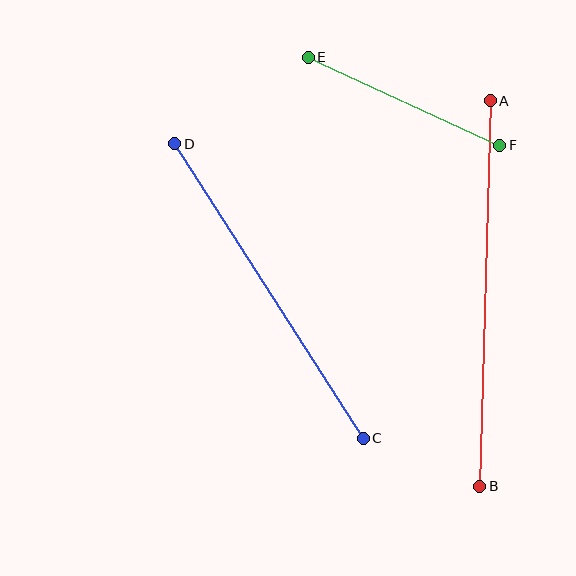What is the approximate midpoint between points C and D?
The midpoint is at approximately (269, 291) pixels.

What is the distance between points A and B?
The distance is approximately 386 pixels.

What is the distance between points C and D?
The distance is approximately 350 pixels.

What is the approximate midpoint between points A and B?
The midpoint is at approximately (485, 294) pixels.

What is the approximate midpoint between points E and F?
The midpoint is at approximately (404, 101) pixels.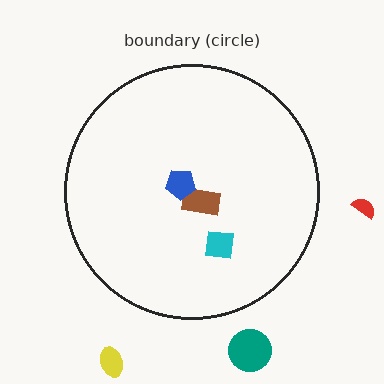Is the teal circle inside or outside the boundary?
Outside.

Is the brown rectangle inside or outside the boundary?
Inside.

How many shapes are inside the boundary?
3 inside, 3 outside.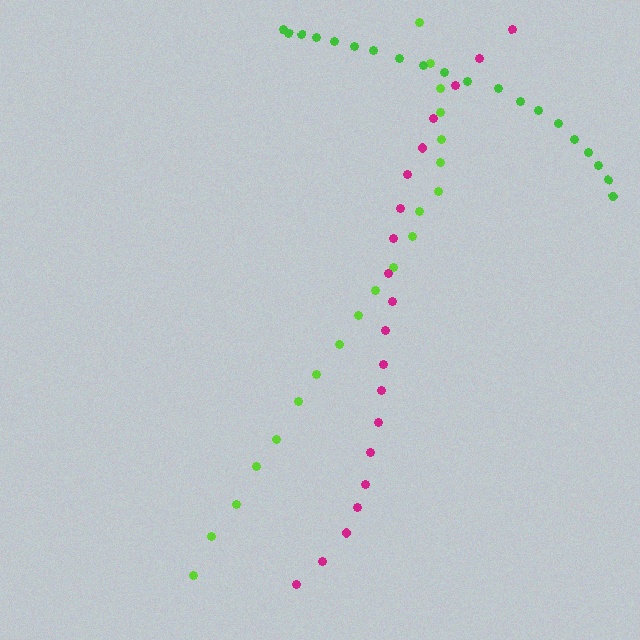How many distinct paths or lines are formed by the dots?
There are 3 distinct paths.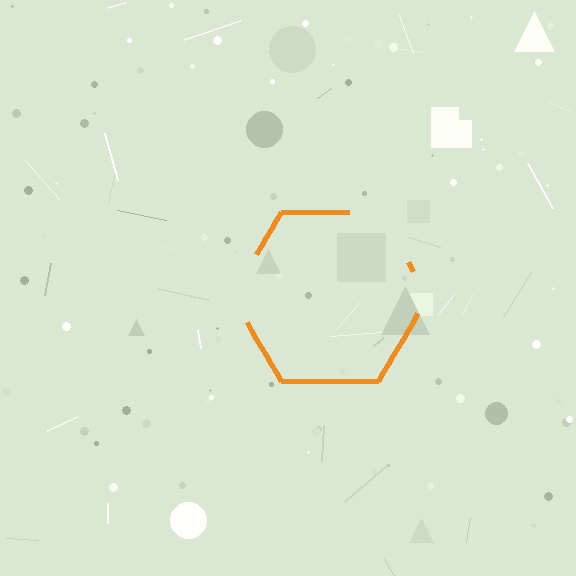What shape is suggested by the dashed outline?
The dashed outline suggests a hexagon.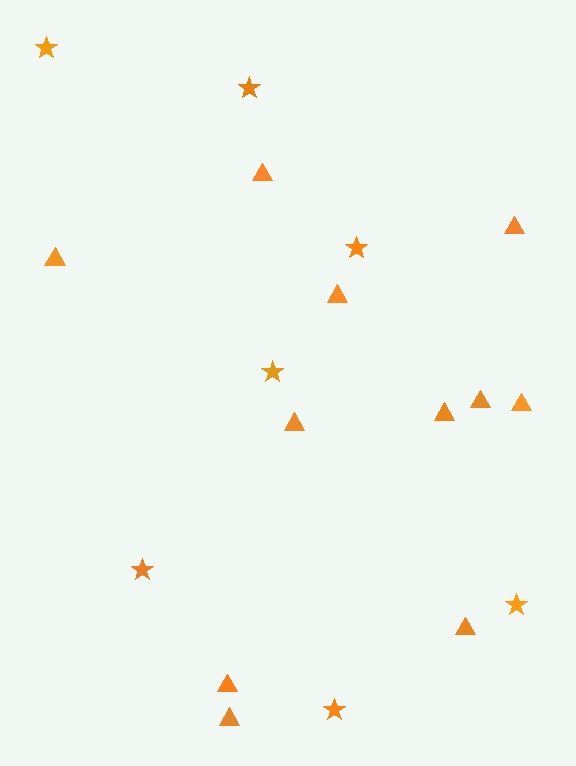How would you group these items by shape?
There are 2 groups: one group of triangles (11) and one group of stars (7).